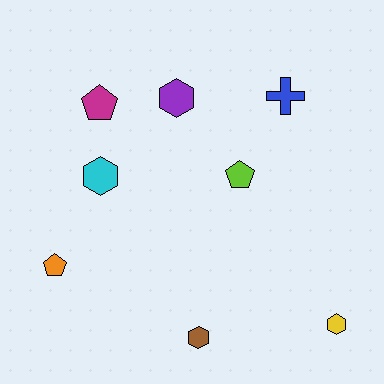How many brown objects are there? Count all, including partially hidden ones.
There is 1 brown object.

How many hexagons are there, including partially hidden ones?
There are 4 hexagons.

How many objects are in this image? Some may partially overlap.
There are 8 objects.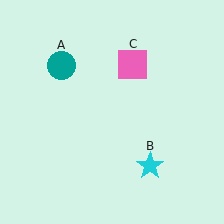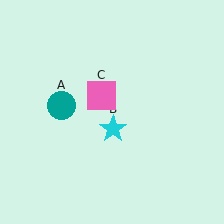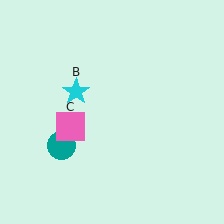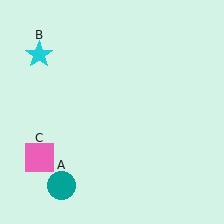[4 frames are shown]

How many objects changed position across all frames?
3 objects changed position: teal circle (object A), cyan star (object B), pink square (object C).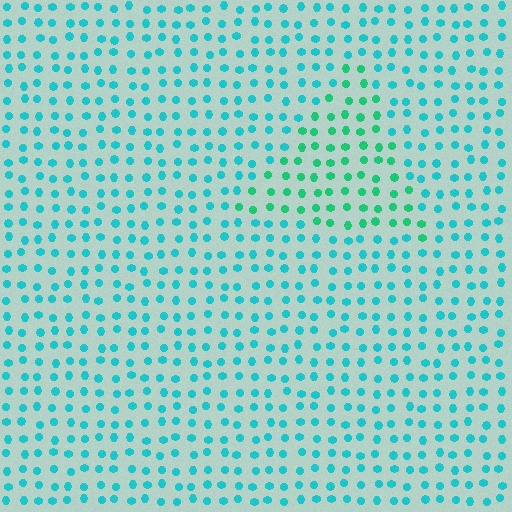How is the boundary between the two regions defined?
The boundary is defined purely by a slight shift in hue (about 30 degrees). Spacing, size, and orientation are identical on both sides.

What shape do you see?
I see a triangle.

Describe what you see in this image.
The image is filled with small cyan elements in a uniform arrangement. A triangle-shaped region is visible where the elements are tinted to a slightly different hue, forming a subtle color boundary.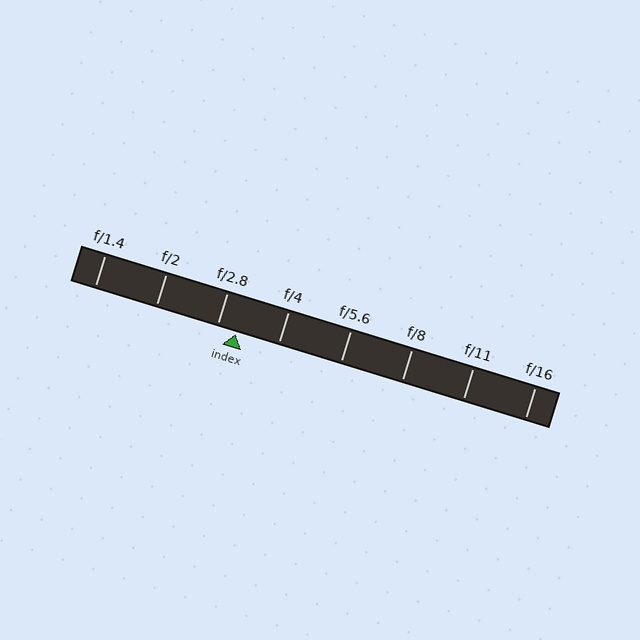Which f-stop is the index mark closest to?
The index mark is closest to f/2.8.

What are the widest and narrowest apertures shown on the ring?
The widest aperture shown is f/1.4 and the narrowest is f/16.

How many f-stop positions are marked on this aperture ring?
There are 8 f-stop positions marked.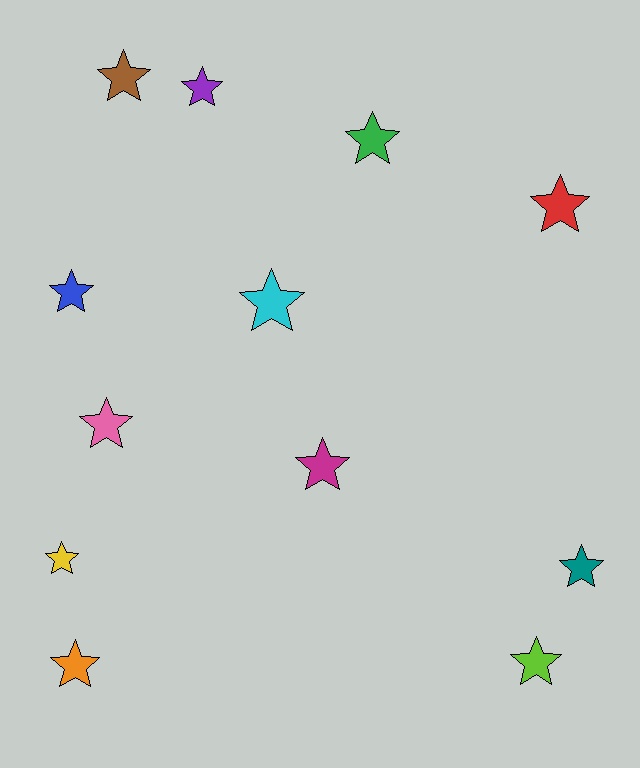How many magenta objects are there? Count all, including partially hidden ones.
There is 1 magenta object.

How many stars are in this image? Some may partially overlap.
There are 12 stars.